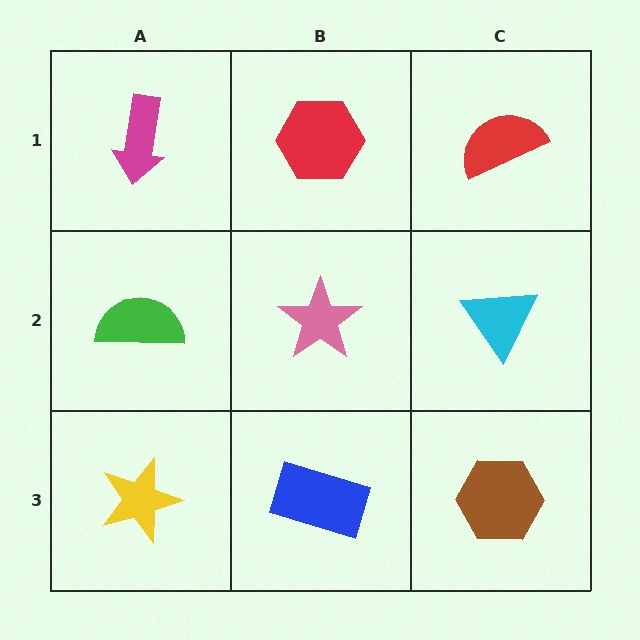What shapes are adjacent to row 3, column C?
A cyan triangle (row 2, column C), a blue rectangle (row 3, column B).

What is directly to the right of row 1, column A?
A red hexagon.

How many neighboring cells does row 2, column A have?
3.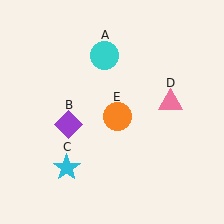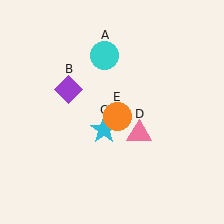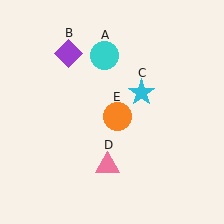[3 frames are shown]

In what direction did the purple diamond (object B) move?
The purple diamond (object B) moved up.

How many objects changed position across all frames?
3 objects changed position: purple diamond (object B), cyan star (object C), pink triangle (object D).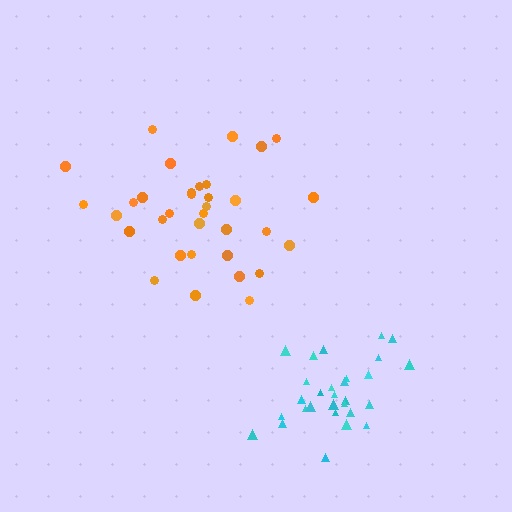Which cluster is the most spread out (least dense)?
Orange.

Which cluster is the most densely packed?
Cyan.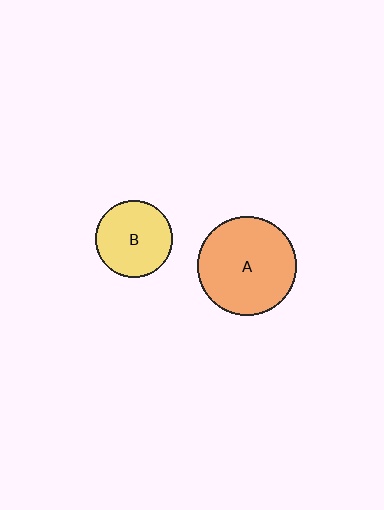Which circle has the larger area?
Circle A (orange).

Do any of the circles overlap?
No, none of the circles overlap.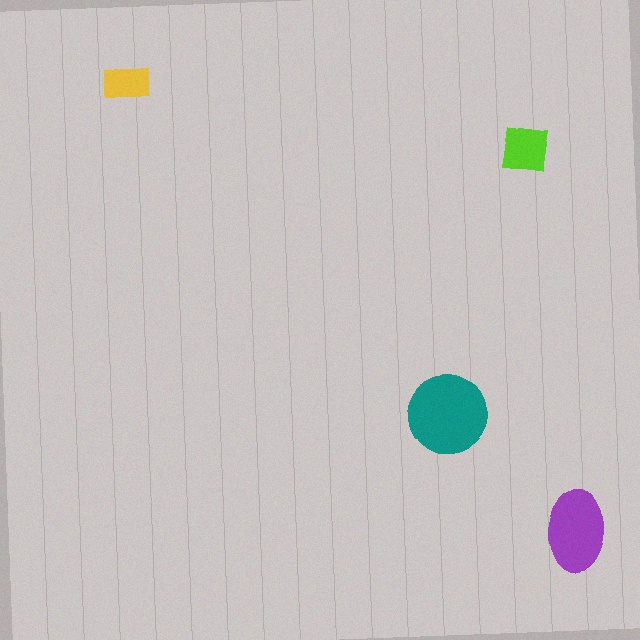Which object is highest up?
The yellow rectangle is topmost.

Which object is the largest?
The teal circle.